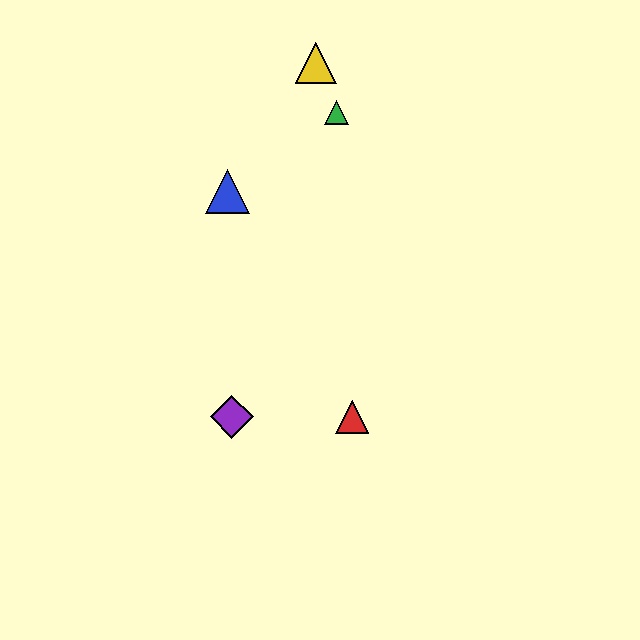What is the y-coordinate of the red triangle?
The red triangle is at y≈417.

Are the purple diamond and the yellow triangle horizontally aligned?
No, the purple diamond is at y≈417 and the yellow triangle is at y≈63.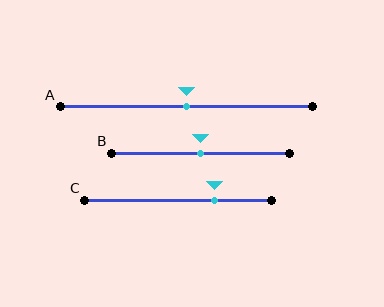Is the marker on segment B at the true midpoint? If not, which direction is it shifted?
Yes, the marker on segment B is at the true midpoint.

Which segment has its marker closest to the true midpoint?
Segment A has its marker closest to the true midpoint.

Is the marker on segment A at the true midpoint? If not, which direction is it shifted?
Yes, the marker on segment A is at the true midpoint.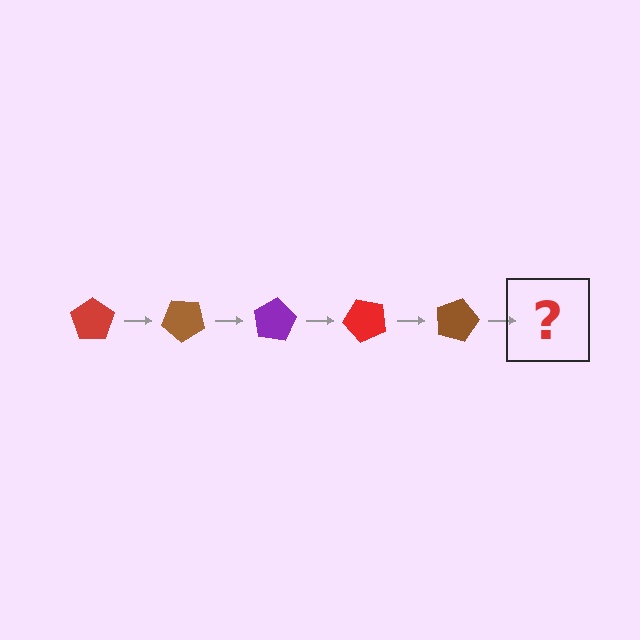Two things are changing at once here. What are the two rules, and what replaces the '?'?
The two rules are that it rotates 40 degrees each step and the color cycles through red, brown, and purple. The '?' should be a purple pentagon, rotated 200 degrees from the start.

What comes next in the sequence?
The next element should be a purple pentagon, rotated 200 degrees from the start.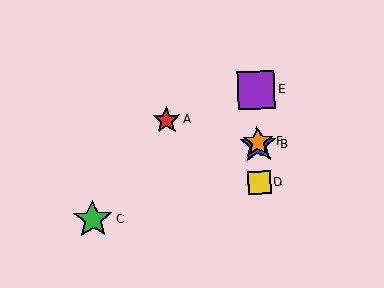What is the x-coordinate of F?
Object F is at x≈258.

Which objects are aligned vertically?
Objects B, D, E, F are aligned vertically.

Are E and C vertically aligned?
No, E is at x≈256 and C is at x≈93.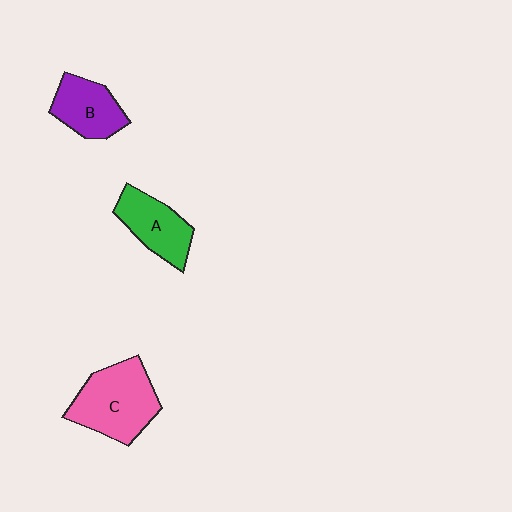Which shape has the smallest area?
Shape B (purple).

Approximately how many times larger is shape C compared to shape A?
Approximately 1.4 times.